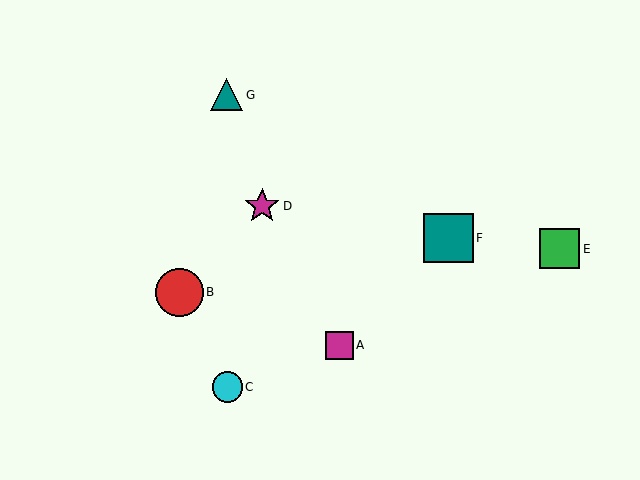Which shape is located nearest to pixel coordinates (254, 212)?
The magenta star (labeled D) at (262, 206) is nearest to that location.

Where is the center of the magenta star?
The center of the magenta star is at (262, 206).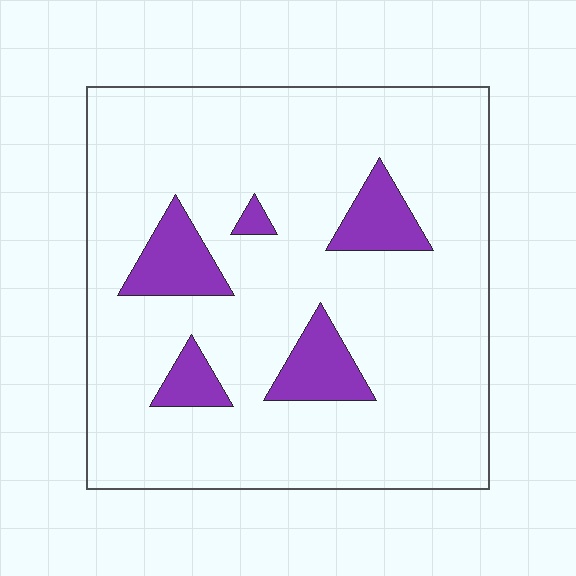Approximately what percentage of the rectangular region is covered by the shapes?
Approximately 15%.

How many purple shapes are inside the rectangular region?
5.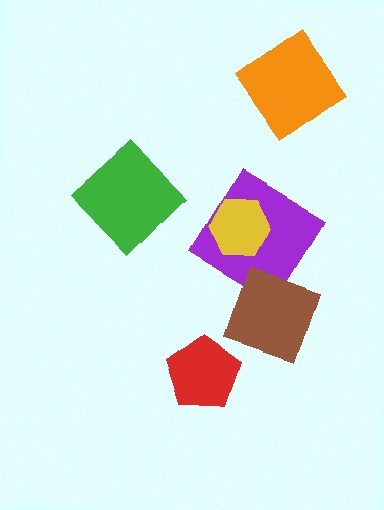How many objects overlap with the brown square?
0 objects overlap with the brown square.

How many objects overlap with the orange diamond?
0 objects overlap with the orange diamond.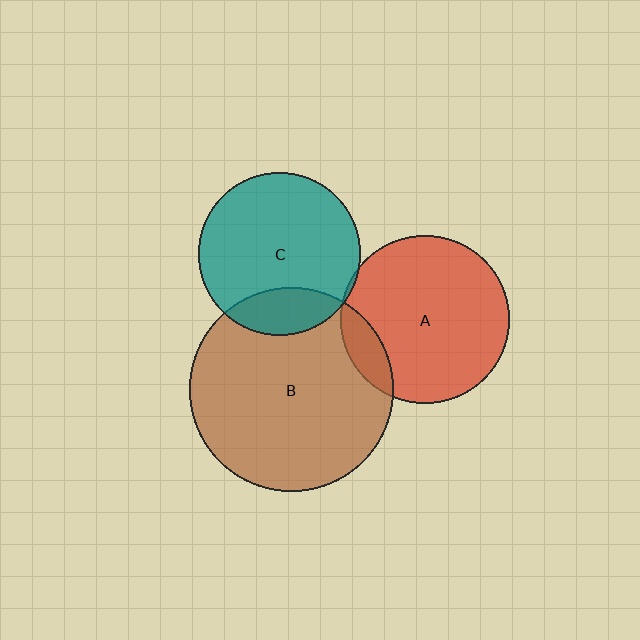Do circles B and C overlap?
Yes.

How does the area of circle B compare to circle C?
Approximately 1.6 times.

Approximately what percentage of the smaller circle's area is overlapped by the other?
Approximately 20%.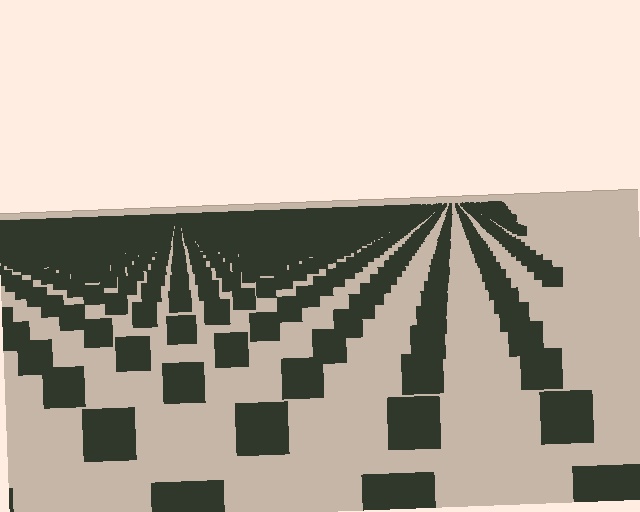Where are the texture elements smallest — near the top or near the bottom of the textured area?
Near the top.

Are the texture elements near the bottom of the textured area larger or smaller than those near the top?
Larger. Near the bottom, elements are closer to the viewer and appear at a bigger on-screen size.